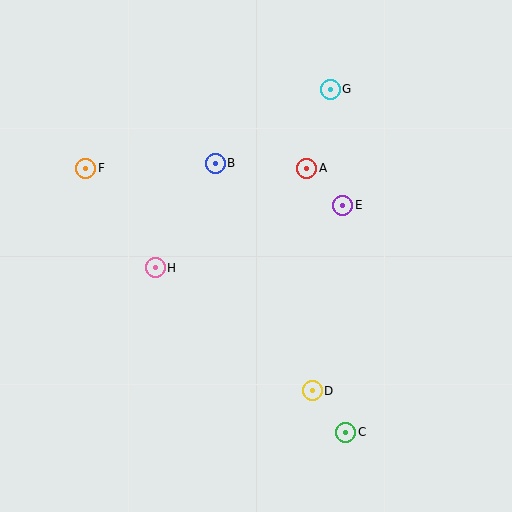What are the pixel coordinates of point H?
Point H is at (155, 268).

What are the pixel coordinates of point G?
Point G is at (330, 89).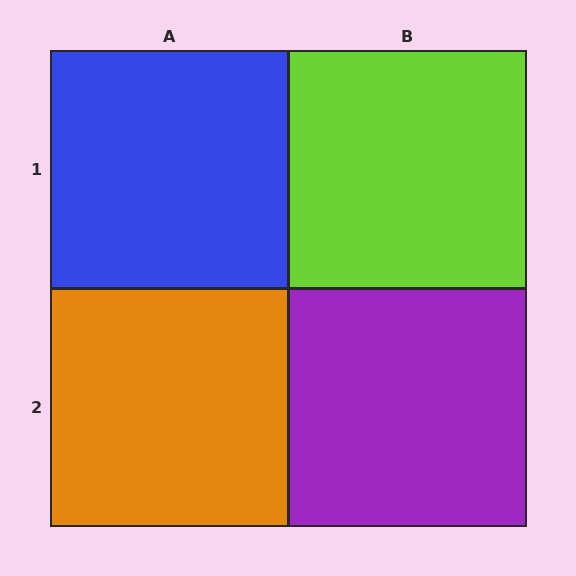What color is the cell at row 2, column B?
Purple.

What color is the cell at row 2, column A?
Orange.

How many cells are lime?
1 cell is lime.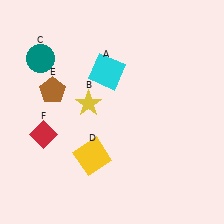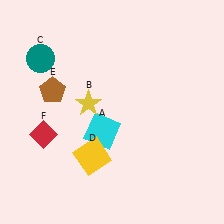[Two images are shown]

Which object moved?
The cyan square (A) moved down.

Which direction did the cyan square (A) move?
The cyan square (A) moved down.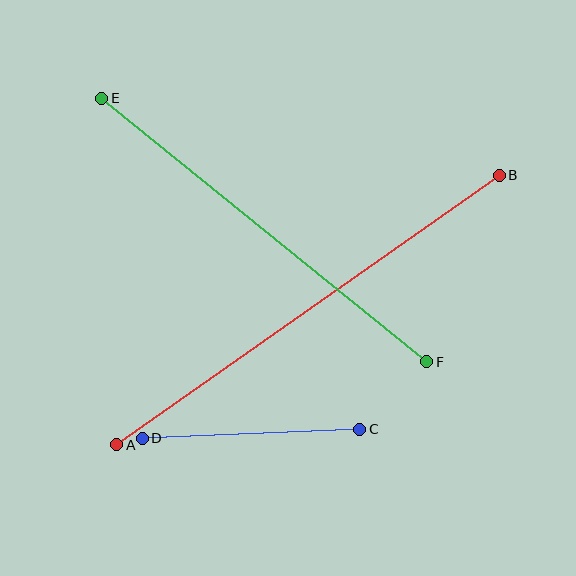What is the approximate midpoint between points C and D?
The midpoint is at approximately (251, 434) pixels.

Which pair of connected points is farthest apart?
Points A and B are farthest apart.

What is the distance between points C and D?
The distance is approximately 218 pixels.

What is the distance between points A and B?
The distance is approximately 468 pixels.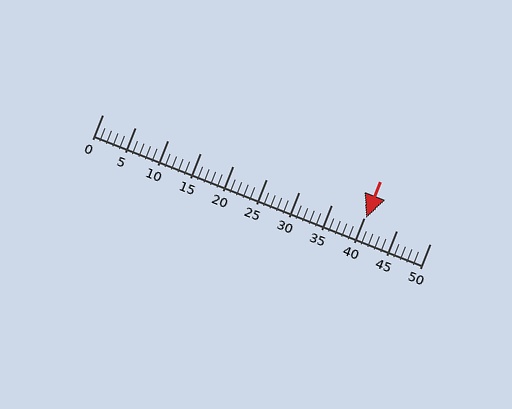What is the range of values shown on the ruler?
The ruler shows values from 0 to 50.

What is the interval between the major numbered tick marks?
The major tick marks are spaced 5 units apart.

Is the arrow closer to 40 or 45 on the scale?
The arrow is closer to 40.